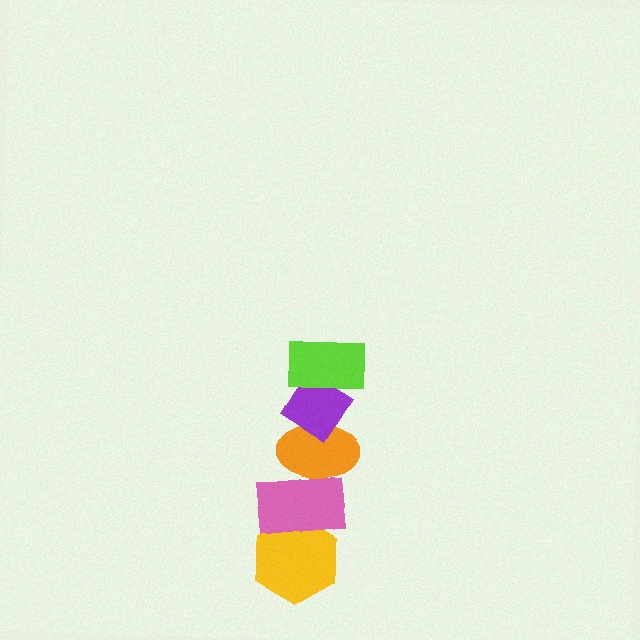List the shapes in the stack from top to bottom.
From top to bottom: the lime rectangle, the purple diamond, the orange ellipse, the pink rectangle, the yellow hexagon.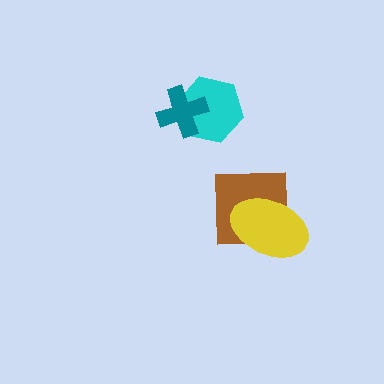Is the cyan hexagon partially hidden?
Yes, it is partially covered by another shape.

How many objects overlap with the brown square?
1 object overlaps with the brown square.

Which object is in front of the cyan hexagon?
The teal cross is in front of the cyan hexagon.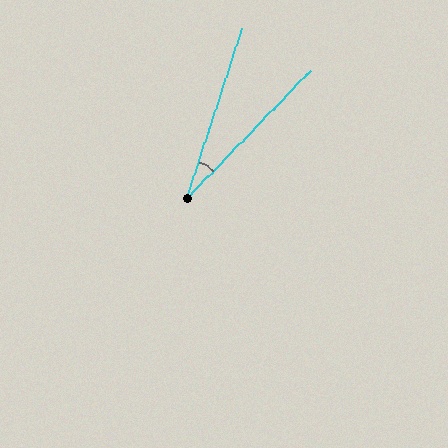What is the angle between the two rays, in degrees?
Approximately 26 degrees.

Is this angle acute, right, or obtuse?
It is acute.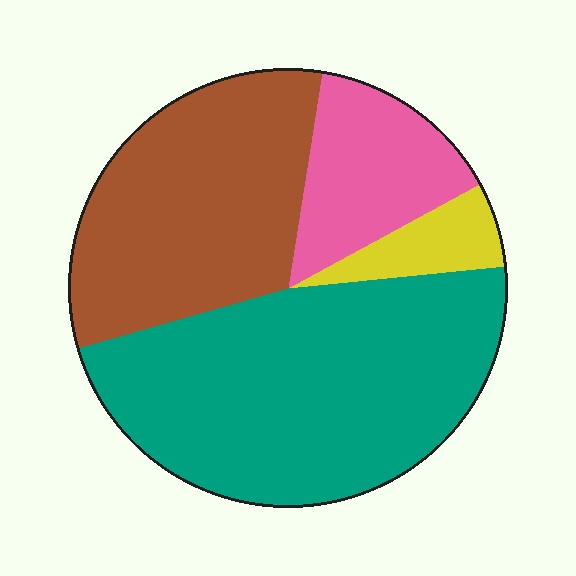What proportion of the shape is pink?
Pink covers roughly 15% of the shape.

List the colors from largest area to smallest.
From largest to smallest: teal, brown, pink, yellow.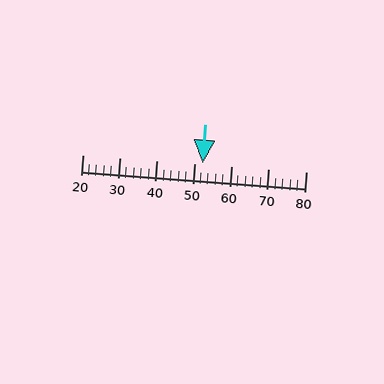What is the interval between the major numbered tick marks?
The major tick marks are spaced 10 units apart.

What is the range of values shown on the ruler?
The ruler shows values from 20 to 80.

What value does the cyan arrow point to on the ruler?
The cyan arrow points to approximately 52.